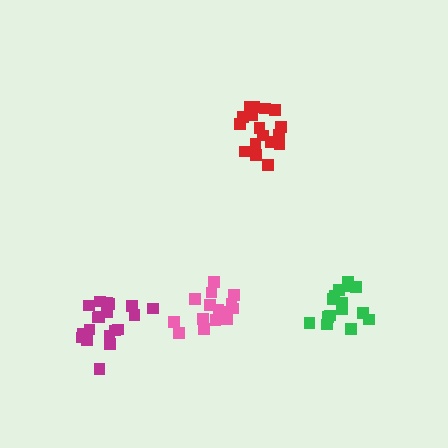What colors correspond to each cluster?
The clusters are colored: red, magenta, green, pink.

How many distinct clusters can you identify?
There are 4 distinct clusters.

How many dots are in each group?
Group 1: 17 dots, Group 2: 19 dots, Group 3: 15 dots, Group 4: 15 dots (66 total).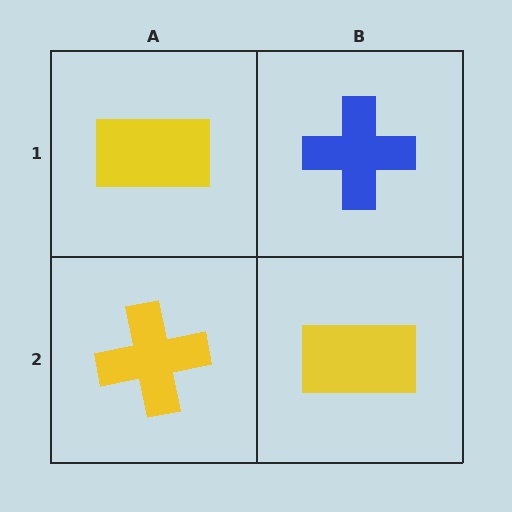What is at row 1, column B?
A blue cross.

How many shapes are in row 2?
2 shapes.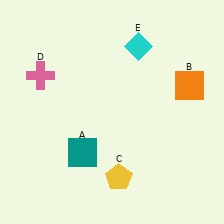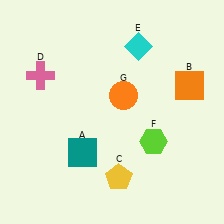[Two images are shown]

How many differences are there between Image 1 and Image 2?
There are 2 differences between the two images.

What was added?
A lime hexagon (F), an orange circle (G) were added in Image 2.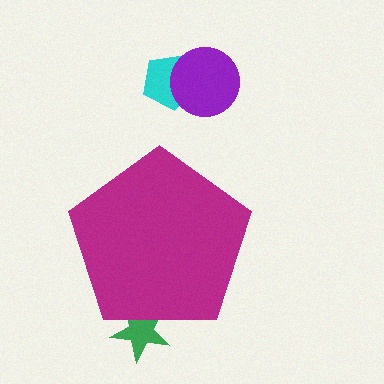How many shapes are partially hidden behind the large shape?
1 shape is partially hidden.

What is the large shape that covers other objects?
A magenta pentagon.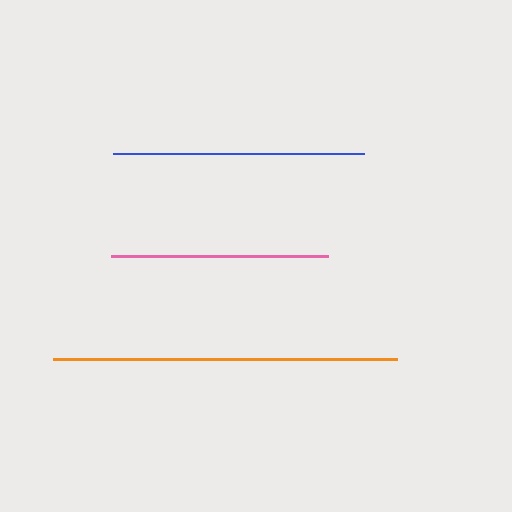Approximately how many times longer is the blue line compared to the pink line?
The blue line is approximately 1.2 times the length of the pink line.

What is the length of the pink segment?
The pink segment is approximately 217 pixels long.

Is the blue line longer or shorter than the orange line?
The orange line is longer than the blue line.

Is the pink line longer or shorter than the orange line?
The orange line is longer than the pink line.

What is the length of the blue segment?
The blue segment is approximately 251 pixels long.